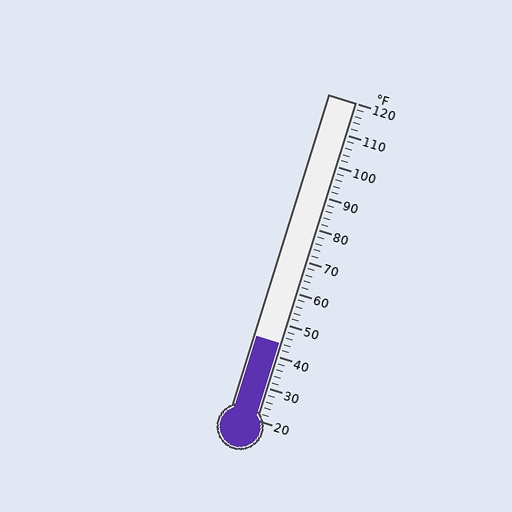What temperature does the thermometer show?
The thermometer shows approximately 44°F.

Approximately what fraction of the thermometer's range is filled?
The thermometer is filled to approximately 25% of its range.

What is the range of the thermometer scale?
The thermometer scale ranges from 20°F to 120°F.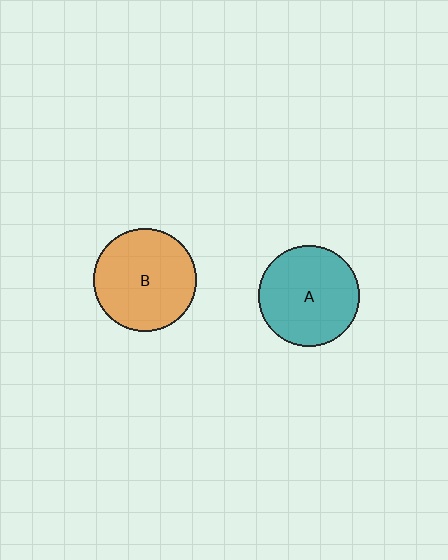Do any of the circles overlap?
No, none of the circles overlap.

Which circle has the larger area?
Circle B (orange).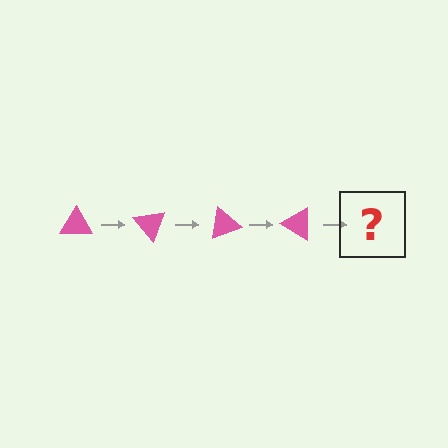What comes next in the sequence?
The next element should be a pink triangle rotated 200 degrees.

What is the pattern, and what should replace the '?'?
The pattern is that the triangle rotates 50 degrees each step. The '?' should be a pink triangle rotated 200 degrees.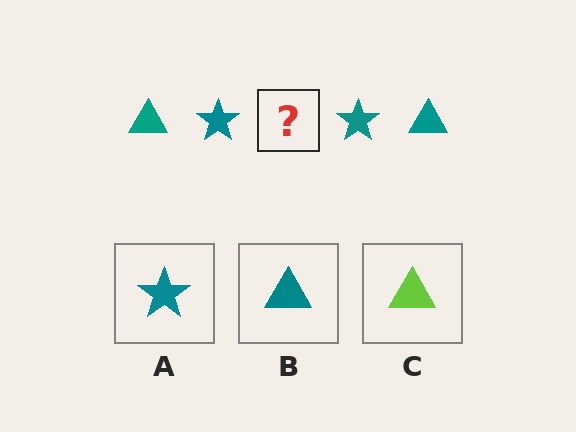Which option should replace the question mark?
Option B.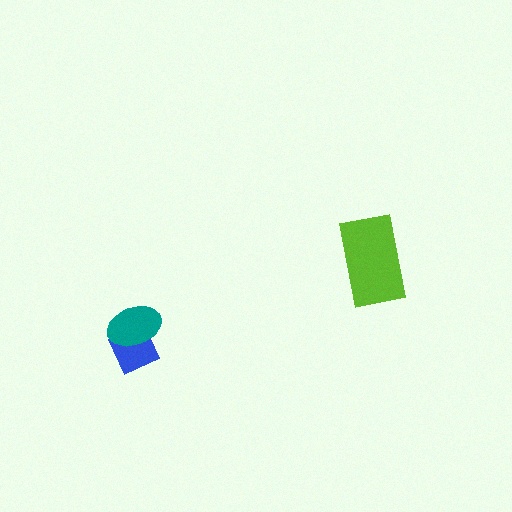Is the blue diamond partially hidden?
Yes, it is partially covered by another shape.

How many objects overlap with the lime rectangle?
0 objects overlap with the lime rectangle.